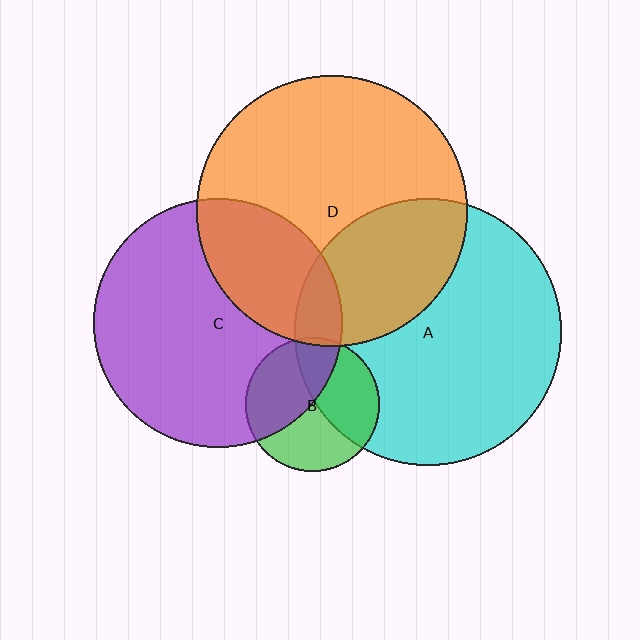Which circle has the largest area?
Circle D (orange).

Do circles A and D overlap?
Yes.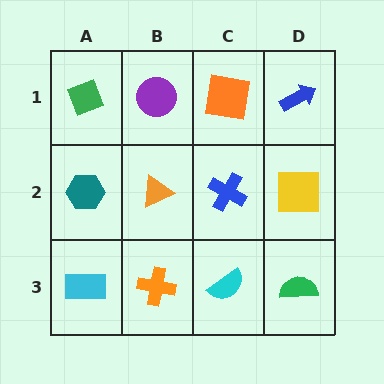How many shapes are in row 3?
4 shapes.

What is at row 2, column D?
A yellow square.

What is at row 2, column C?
A blue cross.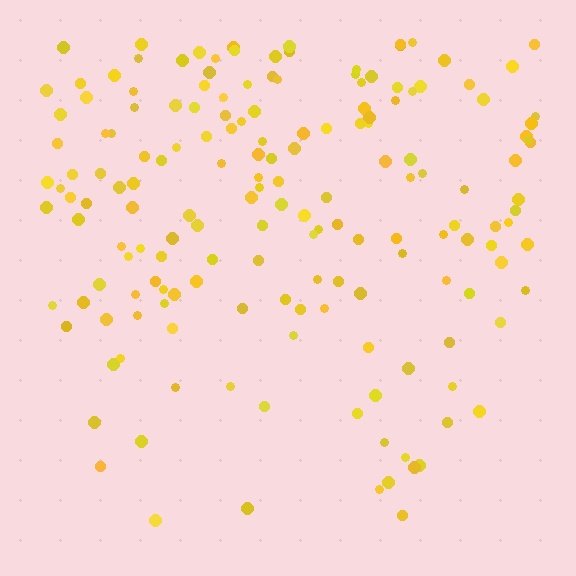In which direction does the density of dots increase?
From bottom to top, with the top side densest.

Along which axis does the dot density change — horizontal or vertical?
Vertical.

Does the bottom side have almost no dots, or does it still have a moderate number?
Still a moderate number, just noticeably fewer than the top.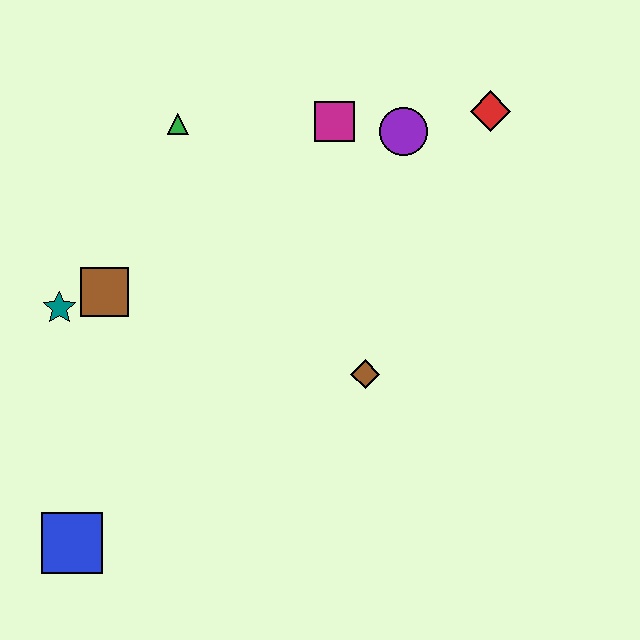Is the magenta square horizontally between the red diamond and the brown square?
Yes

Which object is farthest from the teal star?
The red diamond is farthest from the teal star.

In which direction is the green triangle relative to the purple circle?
The green triangle is to the left of the purple circle.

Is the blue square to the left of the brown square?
Yes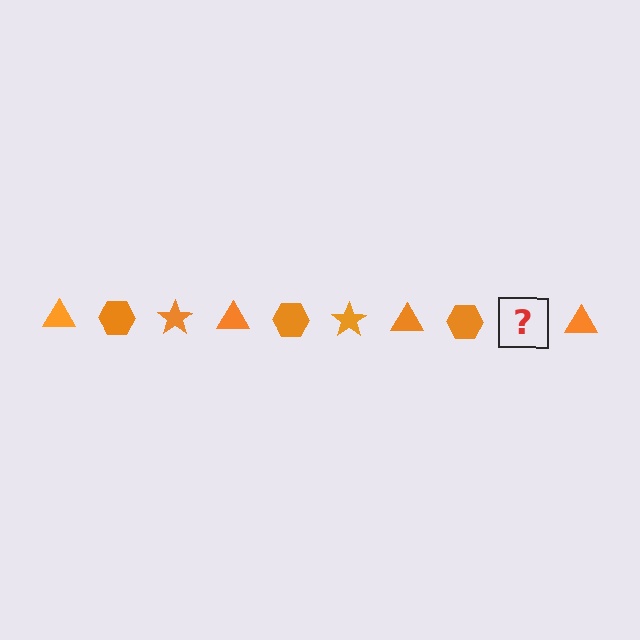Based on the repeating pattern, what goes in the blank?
The blank should be an orange star.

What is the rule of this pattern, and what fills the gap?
The rule is that the pattern cycles through triangle, hexagon, star shapes in orange. The gap should be filled with an orange star.